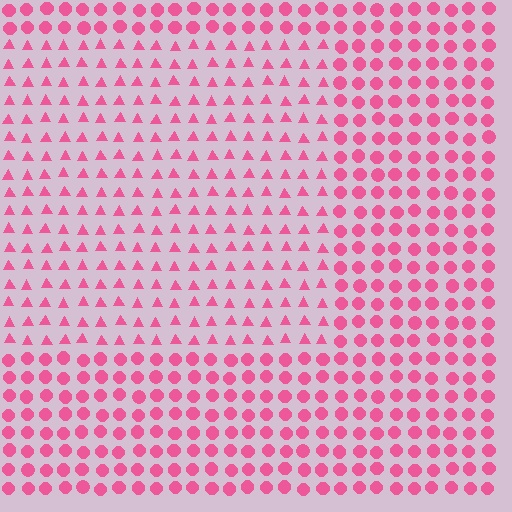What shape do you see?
I see a rectangle.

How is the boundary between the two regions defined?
The boundary is defined by a change in element shape: triangles inside vs. circles outside. All elements share the same color and spacing.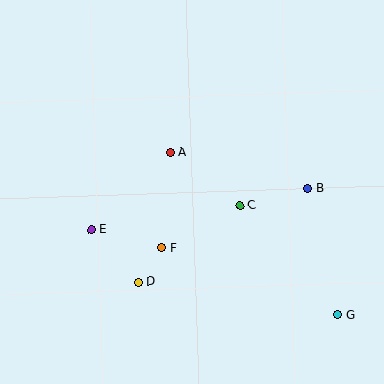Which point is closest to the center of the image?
Point A at (170, 152) is closest to the center.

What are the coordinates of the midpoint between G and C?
The midpoint between G and C is at (289, 260).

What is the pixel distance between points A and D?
The distance between A and D is 134 pixels.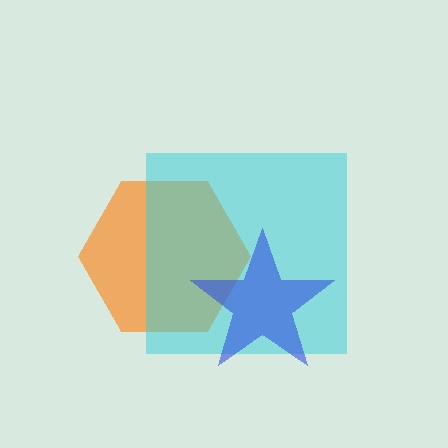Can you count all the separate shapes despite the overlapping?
Yes, there are 3 separate shapes.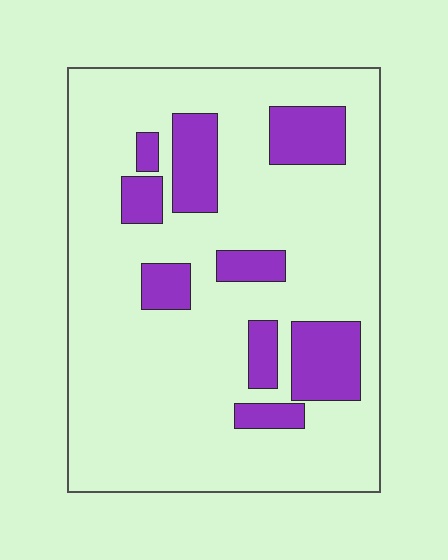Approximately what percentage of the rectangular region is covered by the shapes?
Approximately 20%.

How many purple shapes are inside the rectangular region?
9.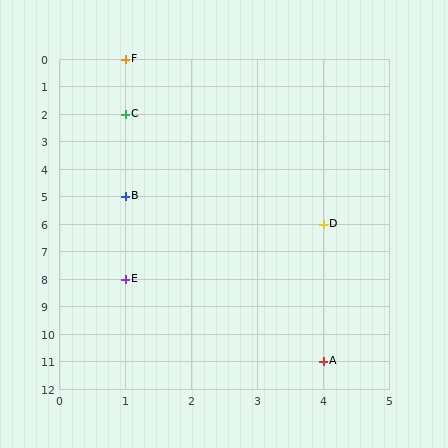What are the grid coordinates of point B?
Point B is at grid coordinates (1, 5).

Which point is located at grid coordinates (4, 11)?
Point A is at (4, 11).